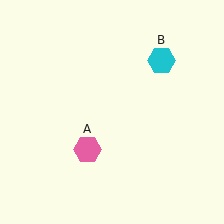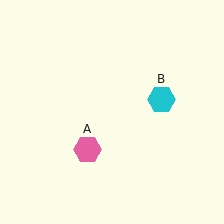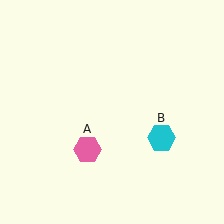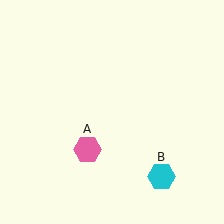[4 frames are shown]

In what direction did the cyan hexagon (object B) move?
The cyan hexagon (object B) moved down.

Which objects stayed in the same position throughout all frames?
Pink hexagon (object A) remained stationary.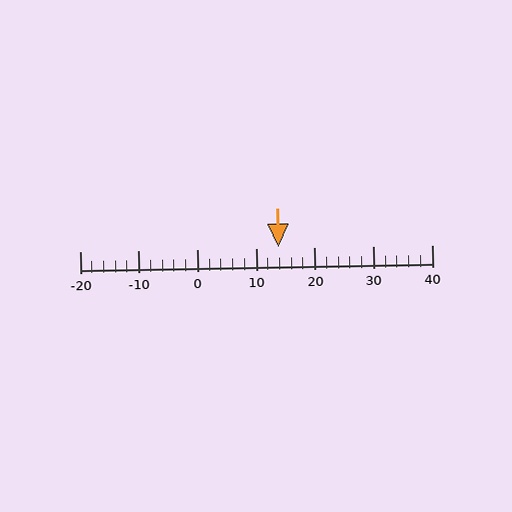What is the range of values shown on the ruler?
The ruler shows values from -20 to 40.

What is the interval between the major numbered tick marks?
The major tick marks are spaced 10 units apart.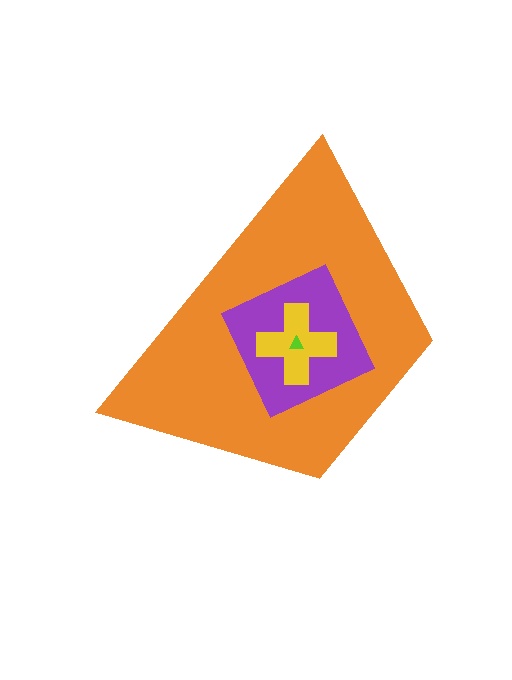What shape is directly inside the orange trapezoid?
The purple square.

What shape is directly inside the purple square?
The yellow cross.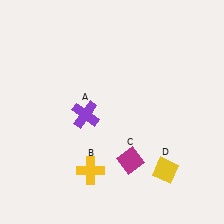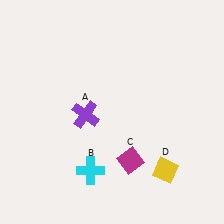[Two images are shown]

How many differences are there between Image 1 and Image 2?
There is 1 difference between the two images.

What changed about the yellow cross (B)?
In Image 1, B is yellow. In Image 2, it changed to cyan.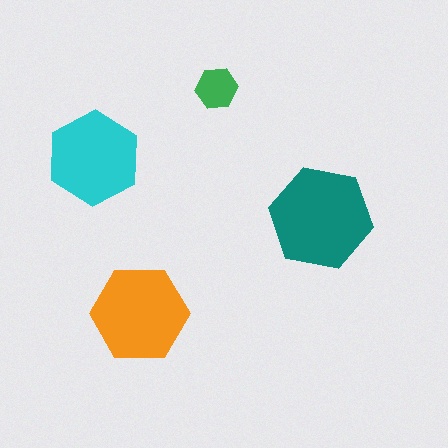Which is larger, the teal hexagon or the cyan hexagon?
The teal one.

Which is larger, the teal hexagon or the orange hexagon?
The teal one.